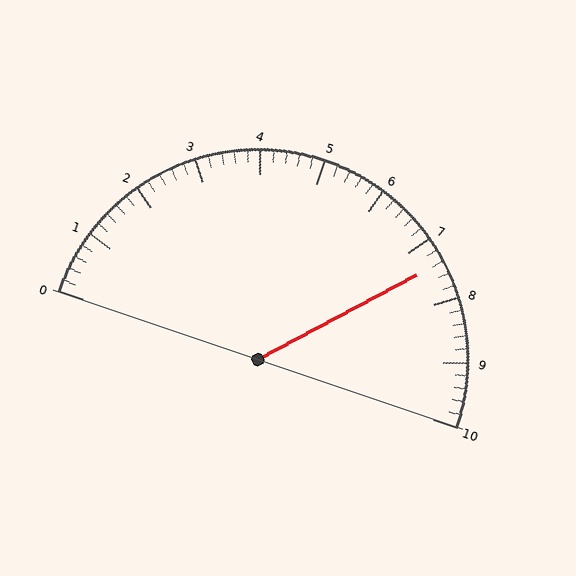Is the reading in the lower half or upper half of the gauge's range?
The reading is in the upper half of the range (0 to 10).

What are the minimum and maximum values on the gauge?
The gauge ranges from 0 to 10.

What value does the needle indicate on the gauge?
The needle indicates approximately 7.4.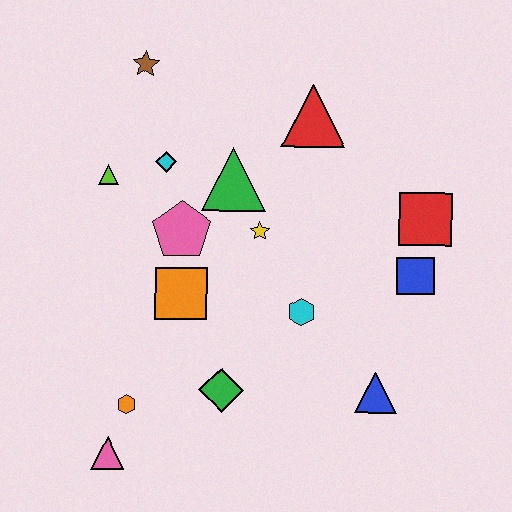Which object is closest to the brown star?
The cyan diamond is closest to the brown star.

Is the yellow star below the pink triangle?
No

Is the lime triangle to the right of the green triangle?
No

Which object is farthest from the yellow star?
The pink triangle is farthest from the yellow star.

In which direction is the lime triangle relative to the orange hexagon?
The lime triangle is above the orange hexagon.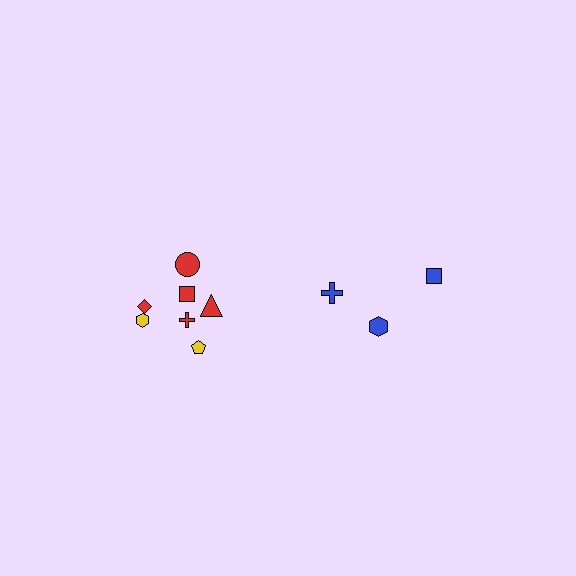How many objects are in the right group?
There are 3 objects.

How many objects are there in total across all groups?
There are 11 objects.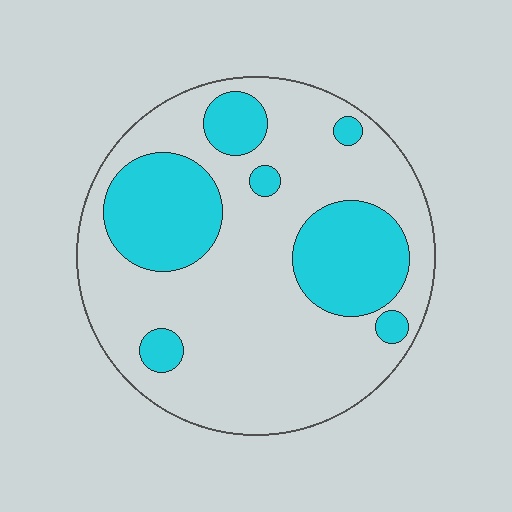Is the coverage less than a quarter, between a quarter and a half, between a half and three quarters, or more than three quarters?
Between a quarter and a half.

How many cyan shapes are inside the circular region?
7.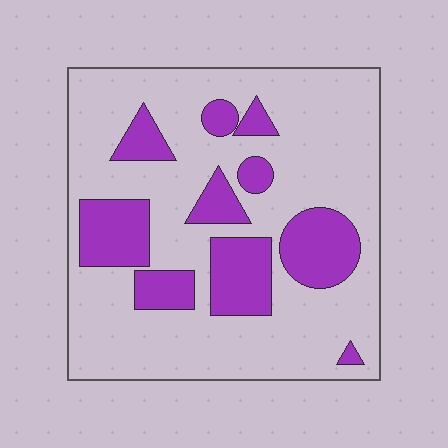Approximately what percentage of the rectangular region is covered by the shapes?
Approximately 25%.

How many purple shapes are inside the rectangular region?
10.